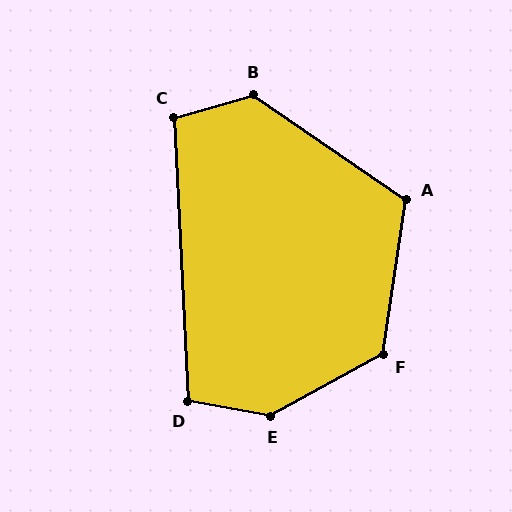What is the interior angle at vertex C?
Approximately 103 degrees (obtuse).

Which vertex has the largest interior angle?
E, at approximately 141 degrees.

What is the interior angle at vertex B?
Approximately 130 degrees (obtuse).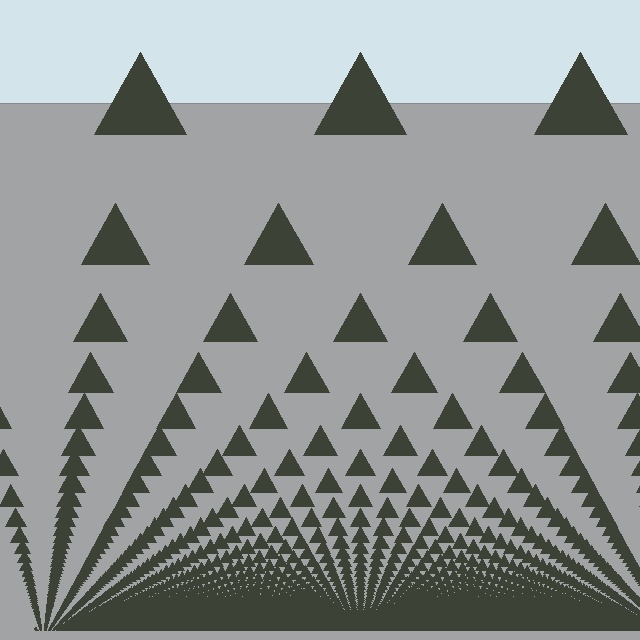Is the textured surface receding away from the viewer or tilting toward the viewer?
The surface appears to tilt toward the viewer. Texture elements get larger and sparser toward the top.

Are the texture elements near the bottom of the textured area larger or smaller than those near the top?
Smaller. The gradient is inverted — elements near the bottom are smaller and denser.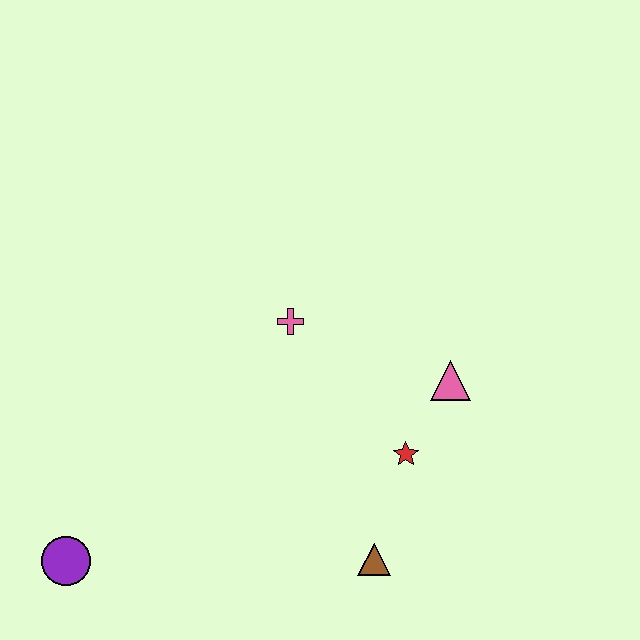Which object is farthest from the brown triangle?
The purple circle is farthest from the brown triangle.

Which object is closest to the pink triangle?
The red star is closest to the pink triangle.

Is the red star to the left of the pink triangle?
Yes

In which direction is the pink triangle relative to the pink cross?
The pink triangle is to the right of the pink cross.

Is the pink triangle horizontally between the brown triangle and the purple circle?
No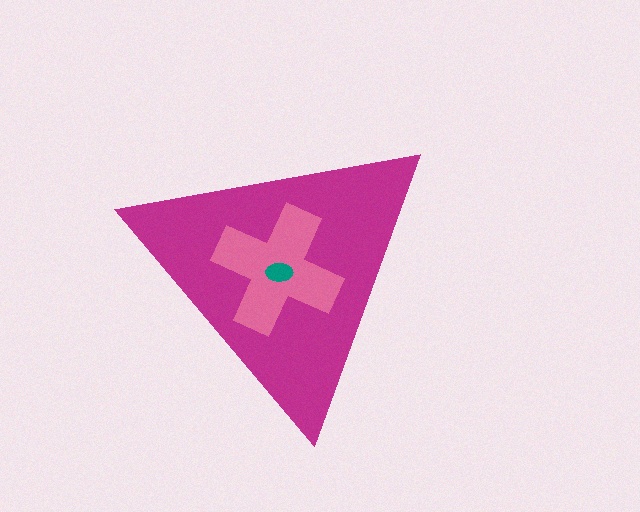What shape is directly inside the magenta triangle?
The pink cross.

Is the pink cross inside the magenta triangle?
Yes.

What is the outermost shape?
The magenta triangle.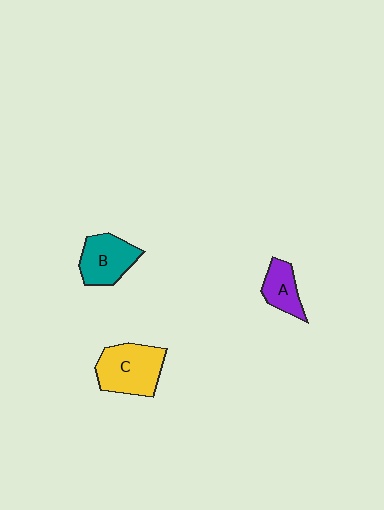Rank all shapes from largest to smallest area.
From largest to smallest: C (yellow), B (teal), A (purple).